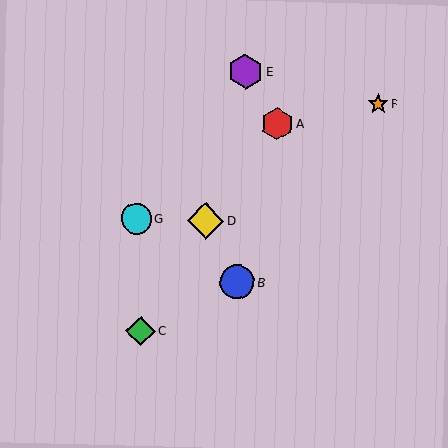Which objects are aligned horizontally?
Objects D, G are aligned horizontally.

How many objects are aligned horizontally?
2 objects (D, G) are aligned horizontally.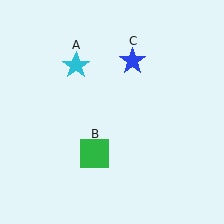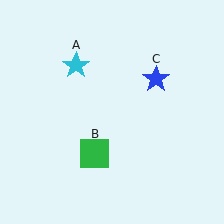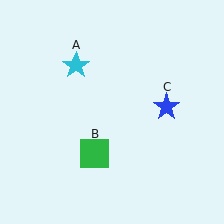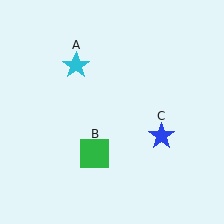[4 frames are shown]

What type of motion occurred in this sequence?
The blue star (object C) rotated clockwise around the center of the scene.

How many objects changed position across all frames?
1 object changed position: blue star (object C).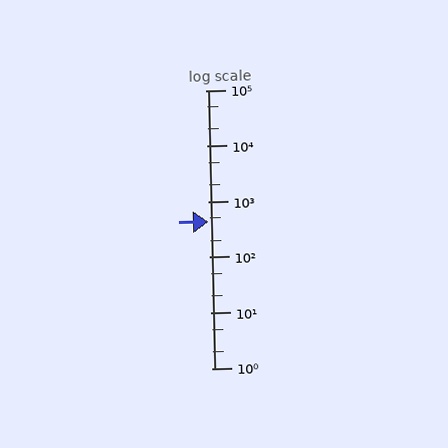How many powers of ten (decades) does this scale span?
The scale spans 5 decades, from 1 to 100000.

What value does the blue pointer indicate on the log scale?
The pointer indicates approximately 430.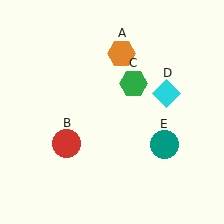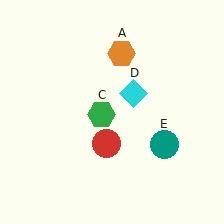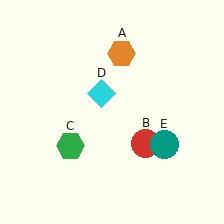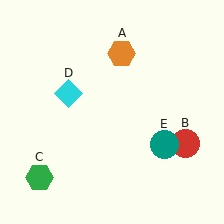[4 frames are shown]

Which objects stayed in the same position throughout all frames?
Orange hexagon (object A) and teal circle (object E) remained stationary.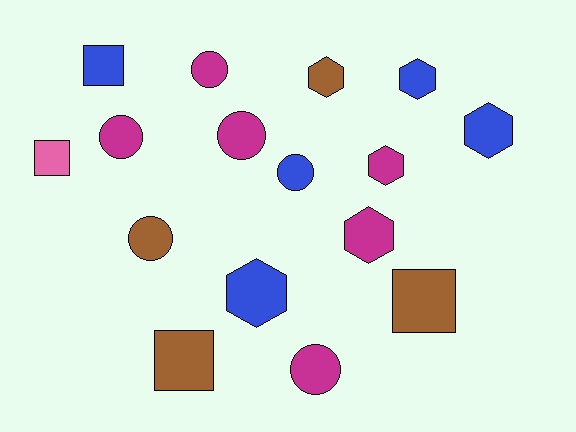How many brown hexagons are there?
There is 1 brown hexagon.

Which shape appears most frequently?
Hexagon, with 6 objects.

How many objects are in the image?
There are 16 objects.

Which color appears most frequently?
Magenta, with 6 objects.